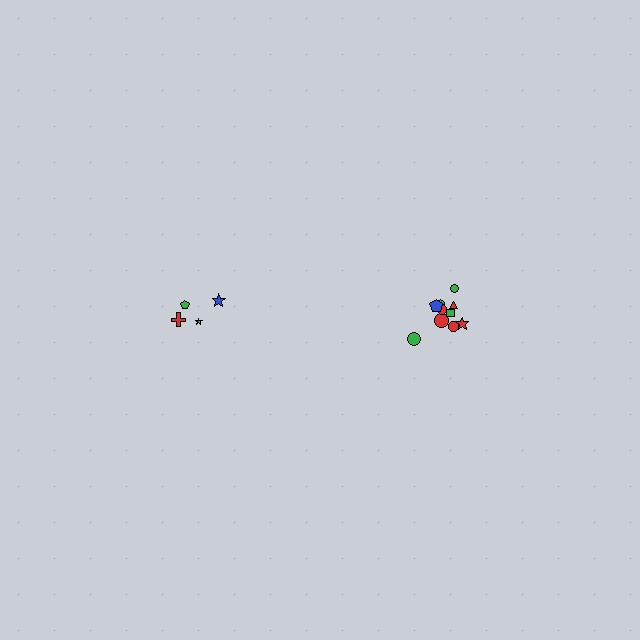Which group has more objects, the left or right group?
The right group.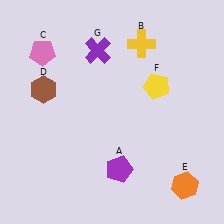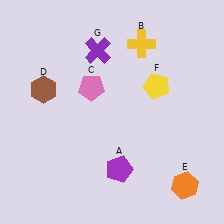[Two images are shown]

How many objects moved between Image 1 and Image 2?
1 object moved between the two images.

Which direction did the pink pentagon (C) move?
The pink pentagon (C) moved right.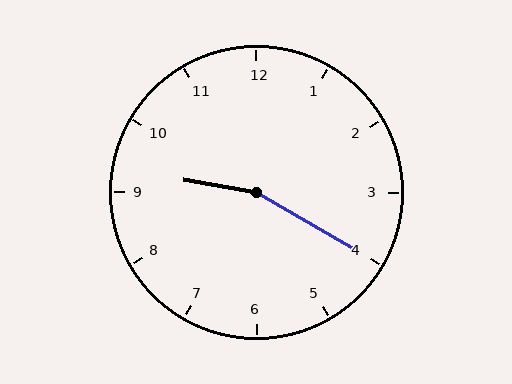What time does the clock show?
9:20.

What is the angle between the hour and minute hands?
Approximately 160 degrees.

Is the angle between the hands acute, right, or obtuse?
It is obtuse.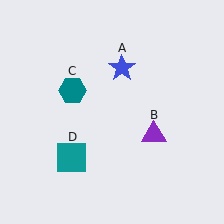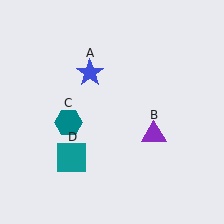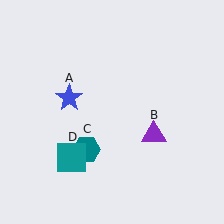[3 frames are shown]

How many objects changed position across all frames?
2 objects changed position: blue star (object A), teal hexagon (object C).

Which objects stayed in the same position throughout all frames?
Purple triangle (object B) and teal square (object D) remained stationary.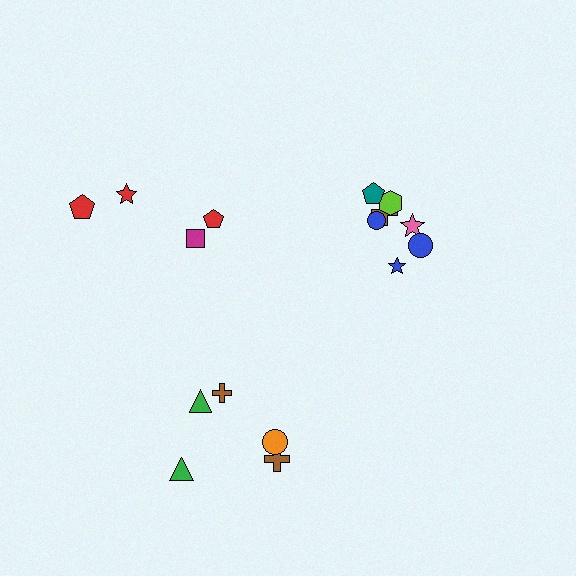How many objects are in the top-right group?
There are 7 objects.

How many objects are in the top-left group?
There are 4 objects.